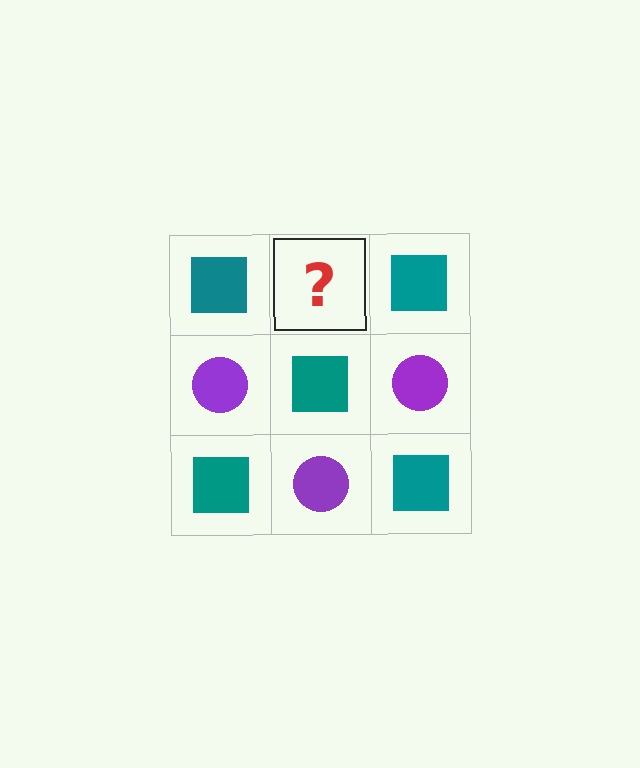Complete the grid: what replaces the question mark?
The question mark should be replaced with a purple circle.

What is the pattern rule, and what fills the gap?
The rule is that it alternates teal square and purple circle in a checkerboard pattern. The gap should be filled with a purple circle.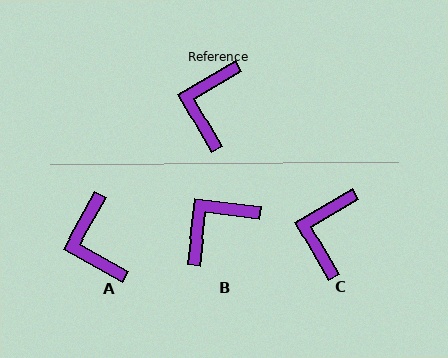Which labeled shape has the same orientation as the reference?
C.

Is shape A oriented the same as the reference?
No, it is off by about 31 degrees.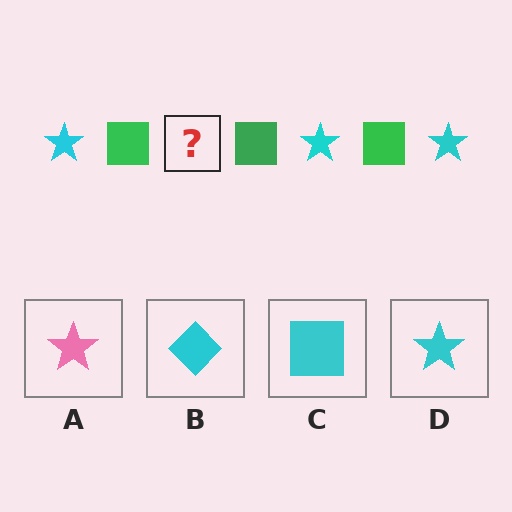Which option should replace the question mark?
Option D.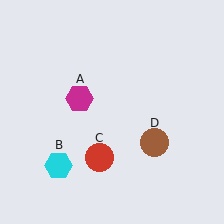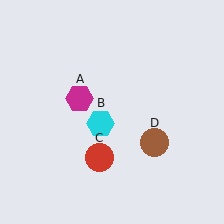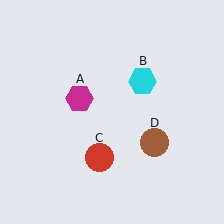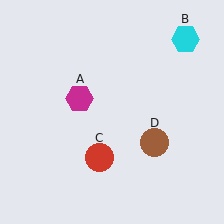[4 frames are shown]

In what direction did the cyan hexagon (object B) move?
The cyan hexagon (object B) moved up and to the right.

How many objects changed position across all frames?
1 object changed position: cyan hexagon (object B).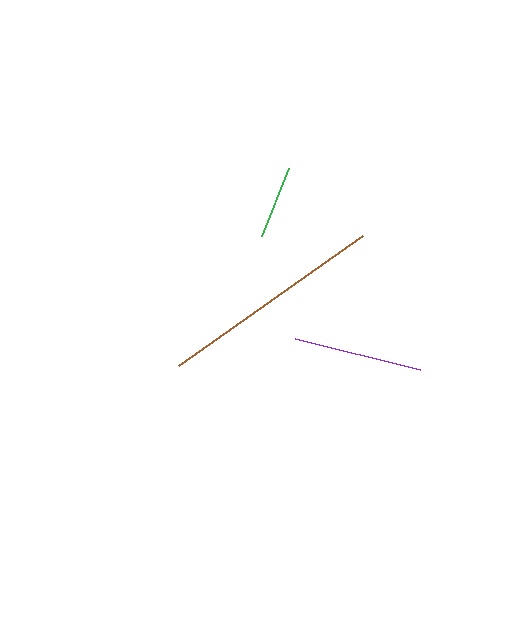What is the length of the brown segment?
The brown segment is approximately 225 pixels long.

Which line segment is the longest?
The brown line is the longest at approximately 225 pixels.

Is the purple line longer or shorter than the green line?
The purple line is longer than the green line.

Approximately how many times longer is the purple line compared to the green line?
The purple line is approximately 1.8 times the length of the green line.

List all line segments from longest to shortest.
From longest to shortest: brown, purple, green.